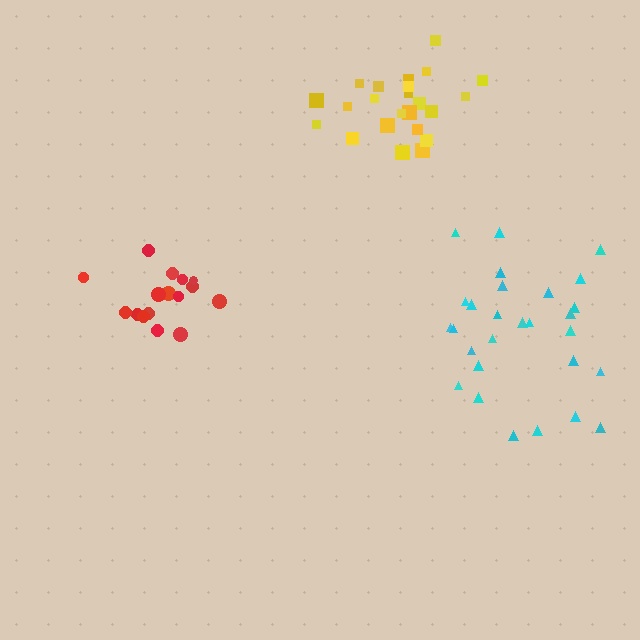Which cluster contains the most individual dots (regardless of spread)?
Cyan (28).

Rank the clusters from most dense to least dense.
yellow, red, cyan.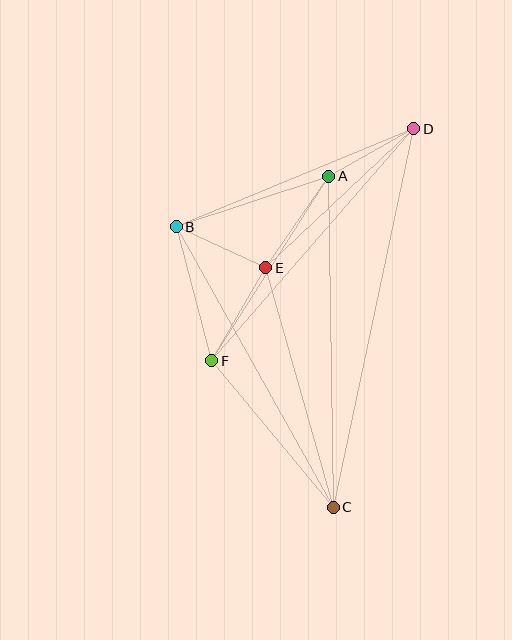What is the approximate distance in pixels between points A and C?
The distance between A and C is approximately 331 pixels.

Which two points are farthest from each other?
Points C and D are farthest from each other.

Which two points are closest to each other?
Points A and D are closest to each other.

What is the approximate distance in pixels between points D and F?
The distance between D and F is approximately 308 pixels.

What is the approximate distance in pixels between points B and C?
The distance between B and C is approximately 322 pixels.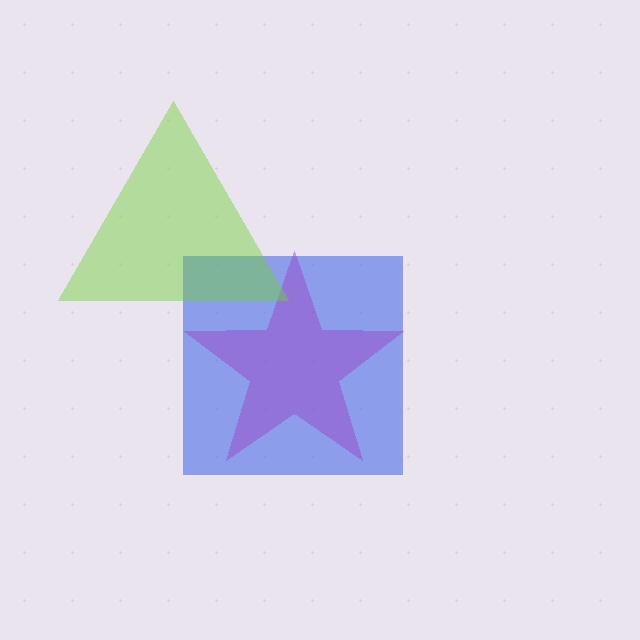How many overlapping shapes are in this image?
There are 3 overlapping shapes in the image.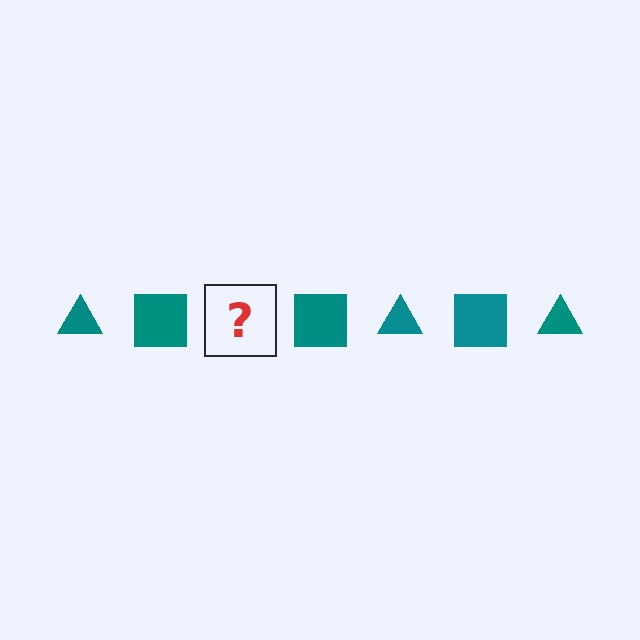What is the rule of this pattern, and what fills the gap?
The rule is that the pattern cycles through triangle, square shapes in teal. The gap should be filled with a teal triangle.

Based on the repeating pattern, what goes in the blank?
The blank should be a teal triangle.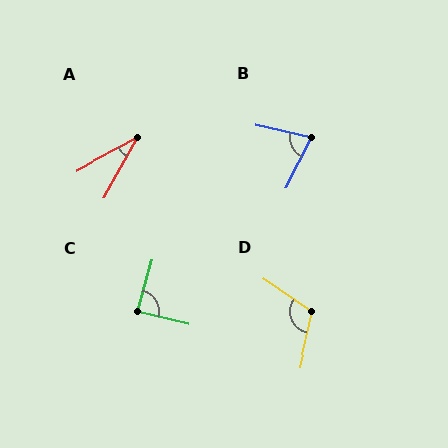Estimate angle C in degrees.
Approximately 89 degrees.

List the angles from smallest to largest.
A (32°), B (76°), C (89°), D (112°).